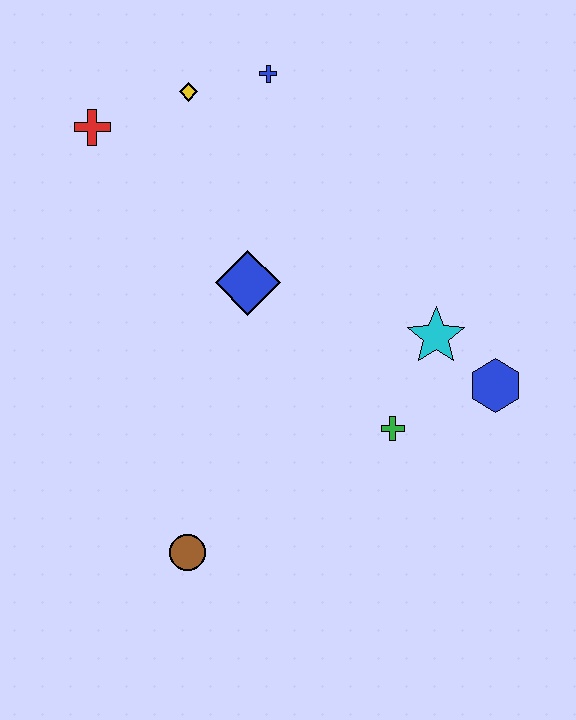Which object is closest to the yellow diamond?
The blue cross is closest to the yellow diamond.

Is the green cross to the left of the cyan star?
Yes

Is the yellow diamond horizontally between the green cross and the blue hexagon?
No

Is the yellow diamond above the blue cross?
No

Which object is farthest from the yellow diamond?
The brown circle is farthest from the yellow diamond.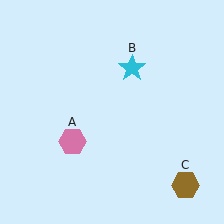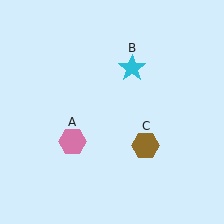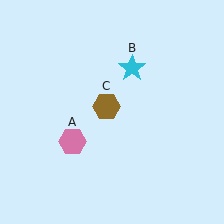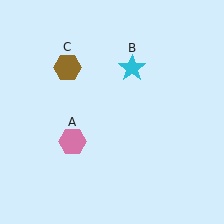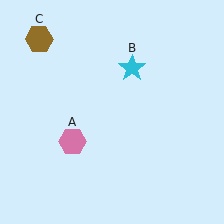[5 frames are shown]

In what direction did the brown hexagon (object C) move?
The brown hexagon (object C) moved up and to the left.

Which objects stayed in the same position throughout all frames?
Pink hexagon (object A) and cyan star (object B) remained stationary.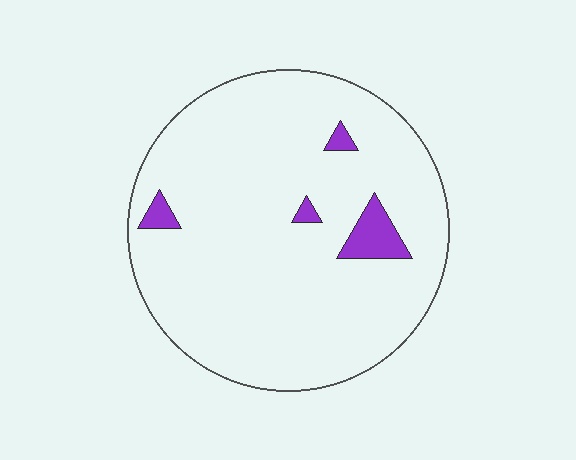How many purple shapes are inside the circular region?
4.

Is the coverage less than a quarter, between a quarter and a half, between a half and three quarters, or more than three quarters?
Less than a quarter.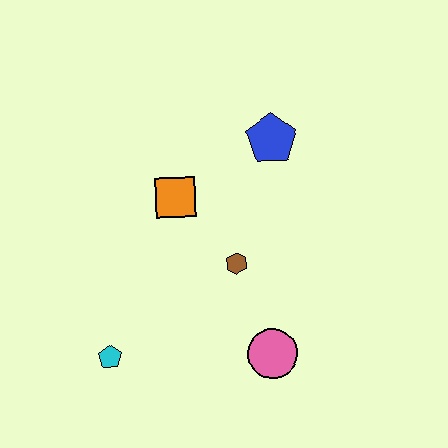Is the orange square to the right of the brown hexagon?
No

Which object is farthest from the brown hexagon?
The cyan pentagon is farthest from the brown hexagon.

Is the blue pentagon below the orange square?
No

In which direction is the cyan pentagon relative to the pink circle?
The cyan pentagon is to the left of the pink circle.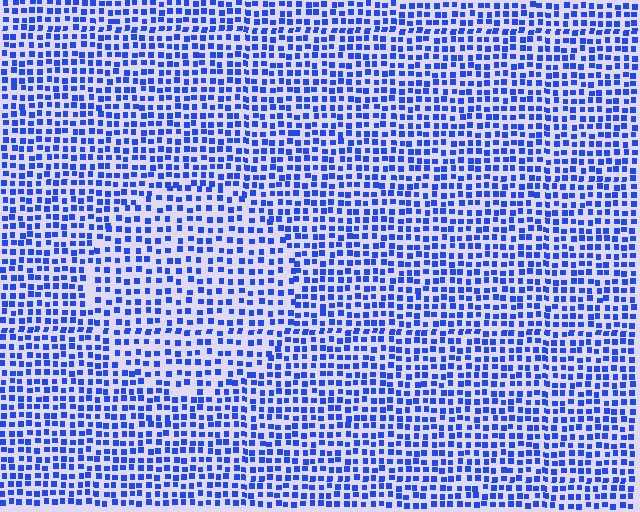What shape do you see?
I see a circle.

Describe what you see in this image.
The image contains small blue elements arranged at two different densities. A circle-shaped region is visible where the elements are less densely packed than the surrounding area.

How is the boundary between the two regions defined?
The boundary is defined by a change in element density (approximately 1.4x ratio). All elements are the same color, size, and shape.